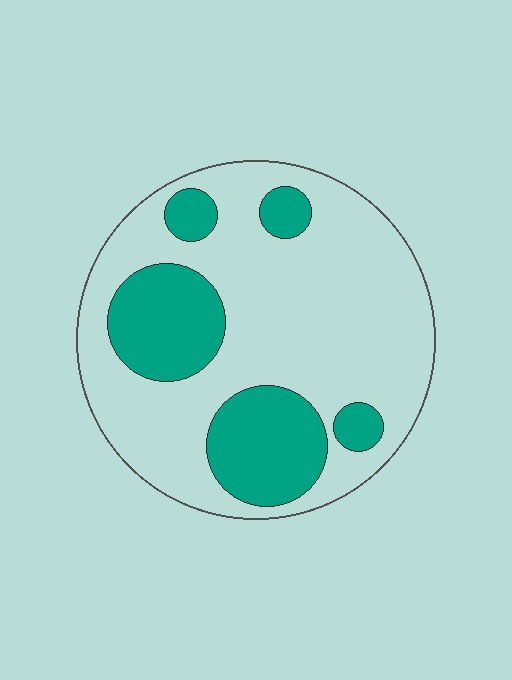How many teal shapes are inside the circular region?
5.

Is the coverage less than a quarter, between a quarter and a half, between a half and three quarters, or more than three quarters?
Between a quarter and a half.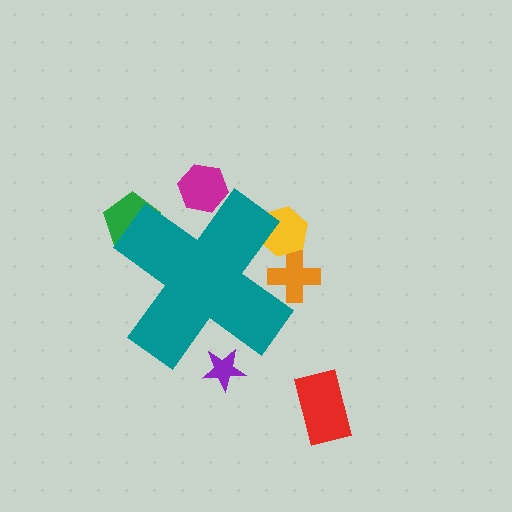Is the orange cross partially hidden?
Yes, the orange cross is partially hidden behind the teal cross.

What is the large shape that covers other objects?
A teal cross.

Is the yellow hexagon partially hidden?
Yes, the yellow hexagon is partially hidden behind the teal cross.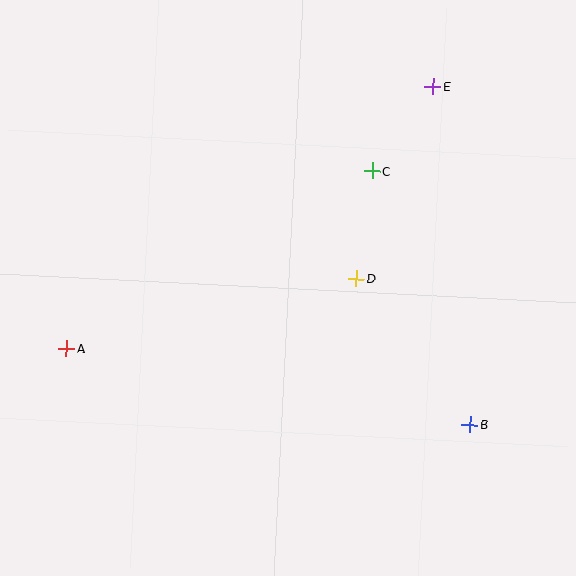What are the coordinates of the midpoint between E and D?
The midpoint between E and D is at (395, 183).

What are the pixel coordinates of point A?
Point A is at (67, 348).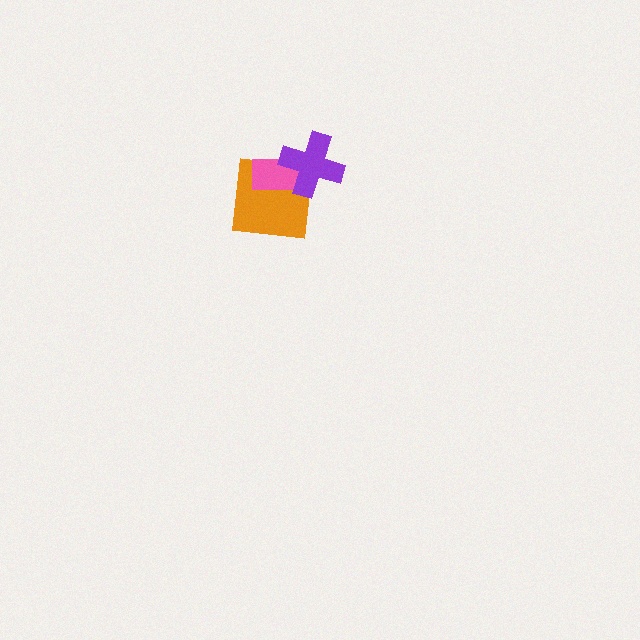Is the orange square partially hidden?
Yes, it is partially covered by another shape.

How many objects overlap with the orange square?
2 objects overlap with the orange square.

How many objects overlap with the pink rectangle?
2 objects overlap with the pink rectangle.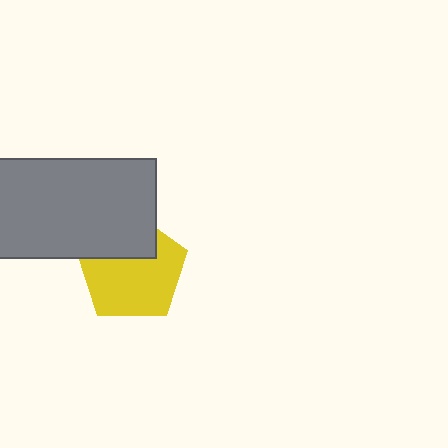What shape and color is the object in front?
The object in front is a gray rectangle.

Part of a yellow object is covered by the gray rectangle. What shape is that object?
It is a pentagon.